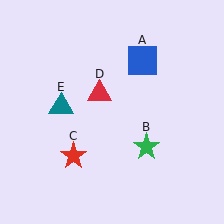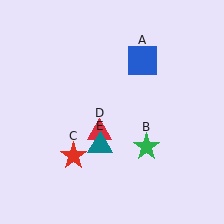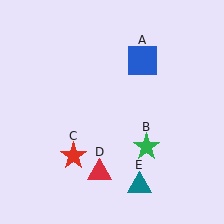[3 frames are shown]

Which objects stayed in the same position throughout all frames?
Blue square (object A) and green star (object B) and red star (object C) remained stationary.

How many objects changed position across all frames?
2 objects changed position: red triangle (object D), teal triangle (object E).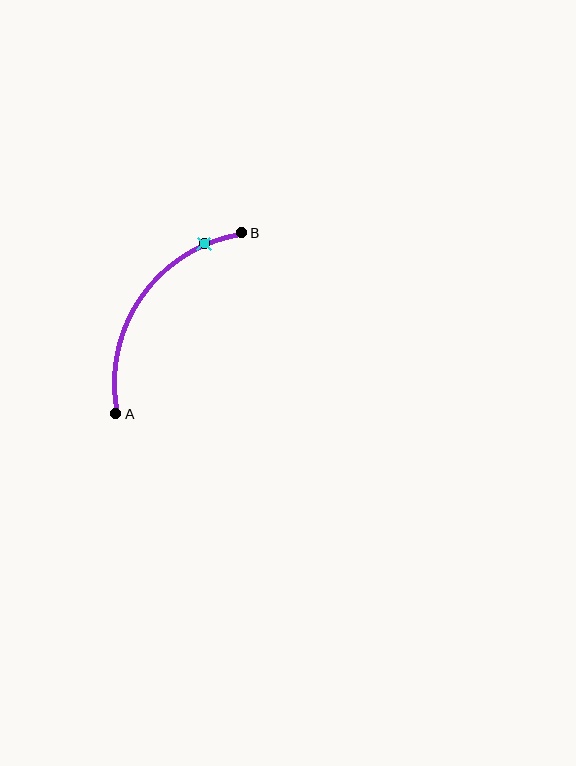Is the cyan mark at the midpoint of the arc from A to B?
No. The cyan mark lies on the arc but is closer to endpoint B. The arc midpoint would be at the point on the curve equidistant along the arc from both A and B.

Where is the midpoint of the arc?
The arc midpoint is the point on the curve farthest from the straight line joining A and B. It sits above and to the left of that line.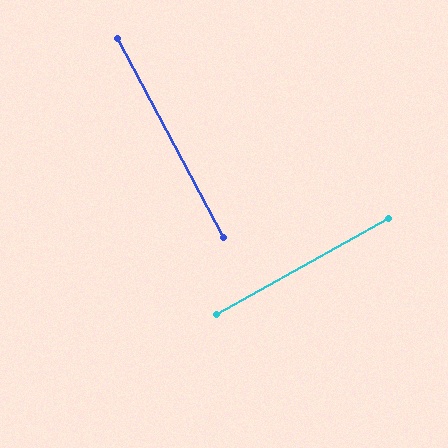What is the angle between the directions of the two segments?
Approximately 89 degrees.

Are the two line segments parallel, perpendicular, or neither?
Perpendicular — they meet at approximately 89°.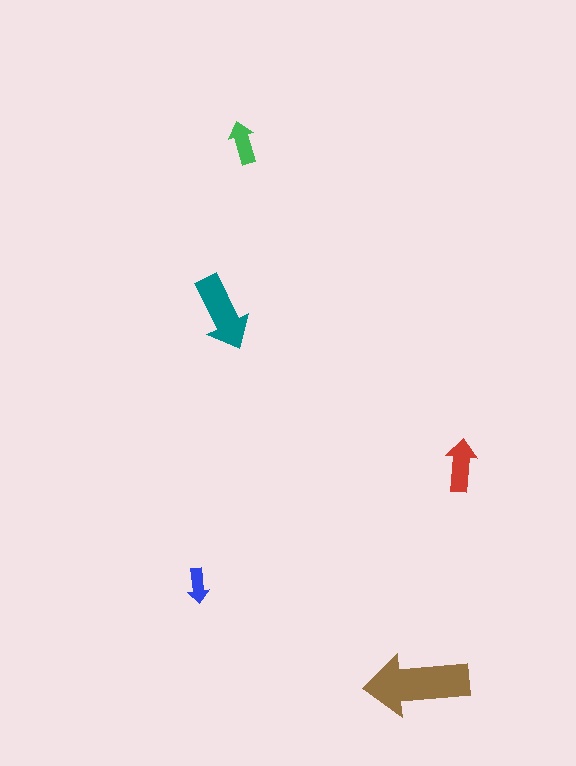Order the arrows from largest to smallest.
the brown one, the teal one, the red one, the green one, the blue one.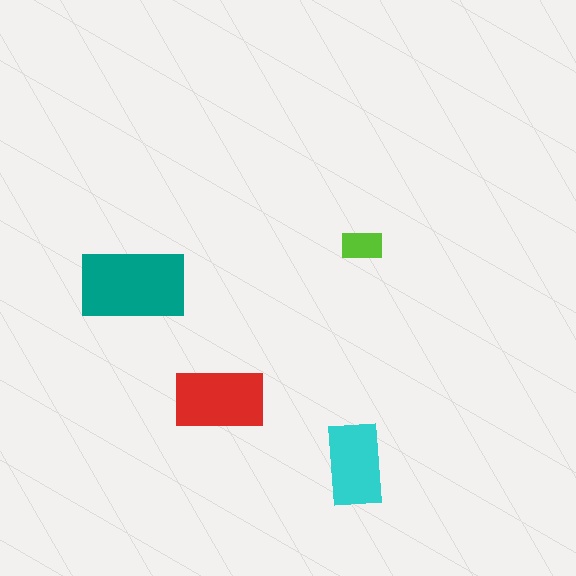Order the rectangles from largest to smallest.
the teal one, the red one, the cyan one, the lime one.